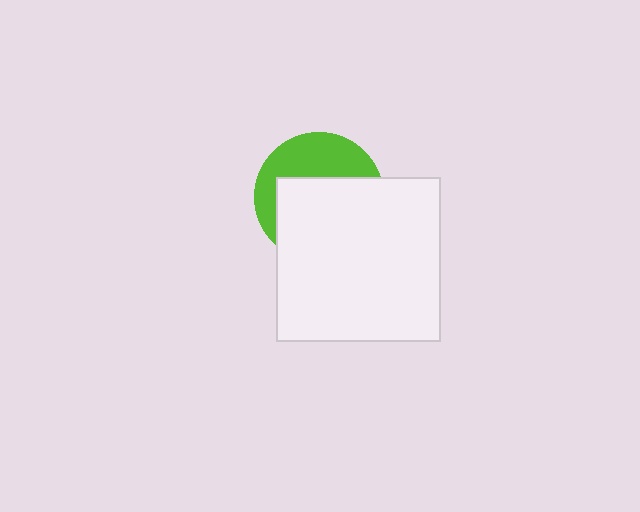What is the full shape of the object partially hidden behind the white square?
The partially hidden object is a lime circle.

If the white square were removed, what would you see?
You would see the complete lime circle.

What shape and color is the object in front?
The object in front is a white square.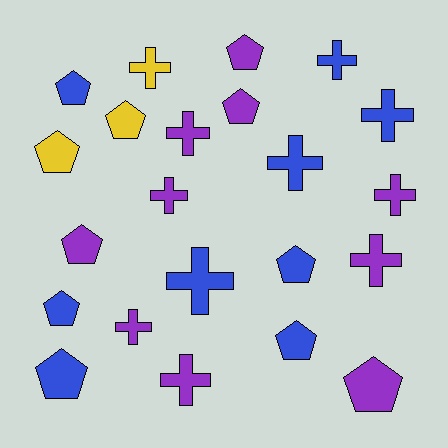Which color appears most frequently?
Purple, with 10 objects.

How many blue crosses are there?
There are 4 blue crosses.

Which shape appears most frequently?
Pentagon, with 11 objects.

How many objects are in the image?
There are 22 objects.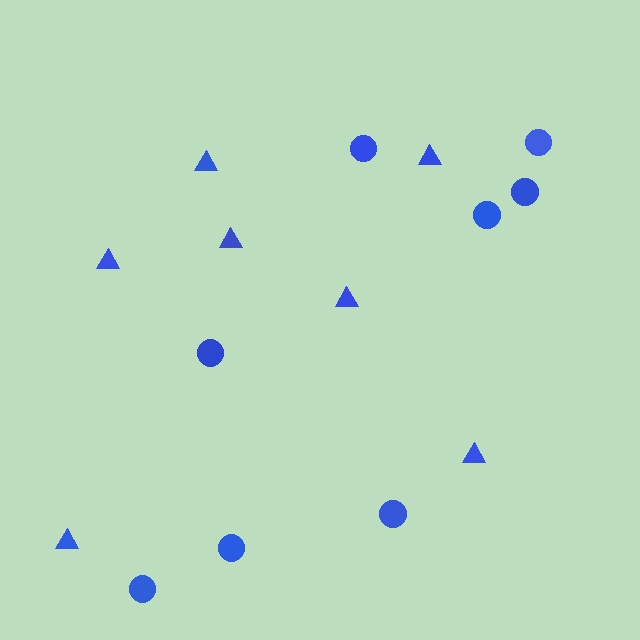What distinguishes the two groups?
There are 2 groups: one group of circles (8) and one group of triangles (7).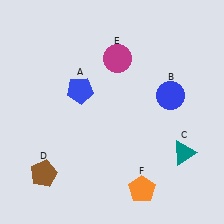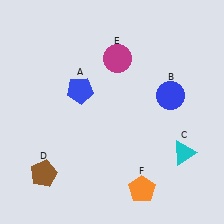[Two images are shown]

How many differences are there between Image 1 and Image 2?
There is 1 difference between the two images.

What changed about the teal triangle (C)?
In Image 1, C is teal. In Image 2, it changed to cyan.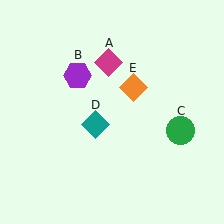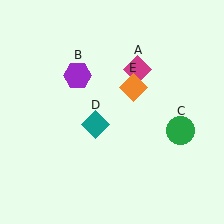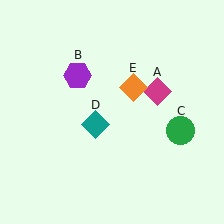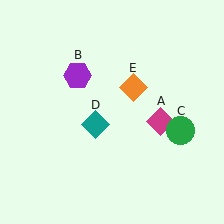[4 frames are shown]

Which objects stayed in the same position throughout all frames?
Purple hexagon (object B) and green circle (object C) and teal diamond (object D) and orange diamond (object E) remained stationary.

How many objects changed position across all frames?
1 object changed position: magenta diamond (object A).